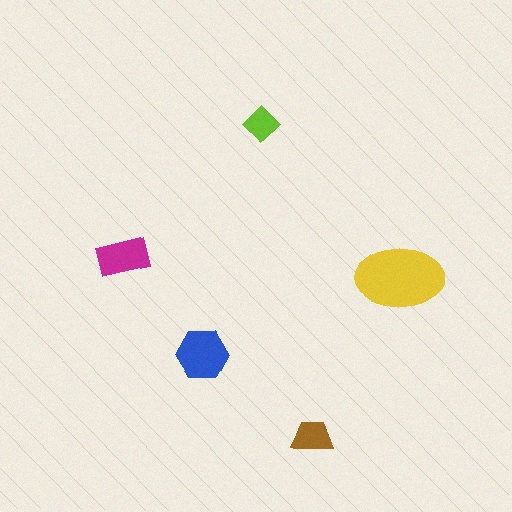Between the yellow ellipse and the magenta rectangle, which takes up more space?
The yellow ellipse.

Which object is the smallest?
The lime diamond.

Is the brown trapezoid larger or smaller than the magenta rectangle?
Smaller.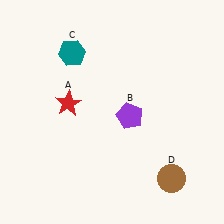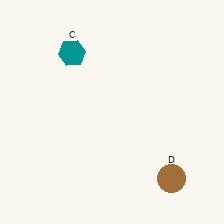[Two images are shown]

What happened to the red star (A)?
The red star (A) was removed in Image 2. It was in the top-left area of Image 1.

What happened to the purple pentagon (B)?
The purple pentagon (B) was removed in Image 2. It was in the bottom-right area of Image 1.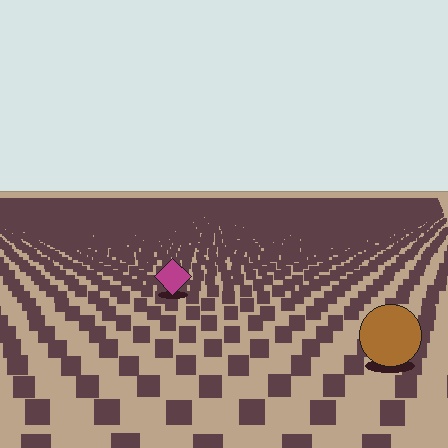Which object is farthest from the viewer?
The magenta diamond is farthest from the viewer. It appears smaller and the ground texture around it is denser.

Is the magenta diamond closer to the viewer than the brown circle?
No. The brown circle is closer — you can tell from the texture gradient: the ground texture is coarser near it.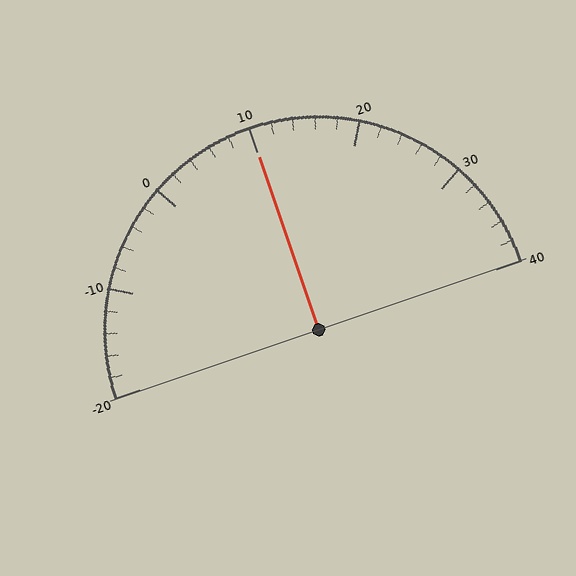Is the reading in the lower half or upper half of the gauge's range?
The reading is in the upper half of the range (-20 to 40).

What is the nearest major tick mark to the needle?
The nearest major tick mark is 10.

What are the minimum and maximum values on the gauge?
The gauge ranges from -20 to 40.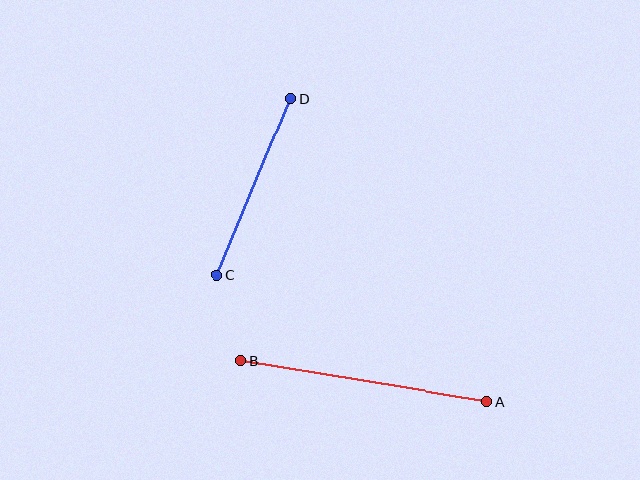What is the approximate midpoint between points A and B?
The midpoint is at approximately (364, 381) pixels.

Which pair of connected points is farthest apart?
Points A and B are farthest apart.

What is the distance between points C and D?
The distance is approximately 191 pixels.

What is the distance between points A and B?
The distance is approximately 250 pixels.